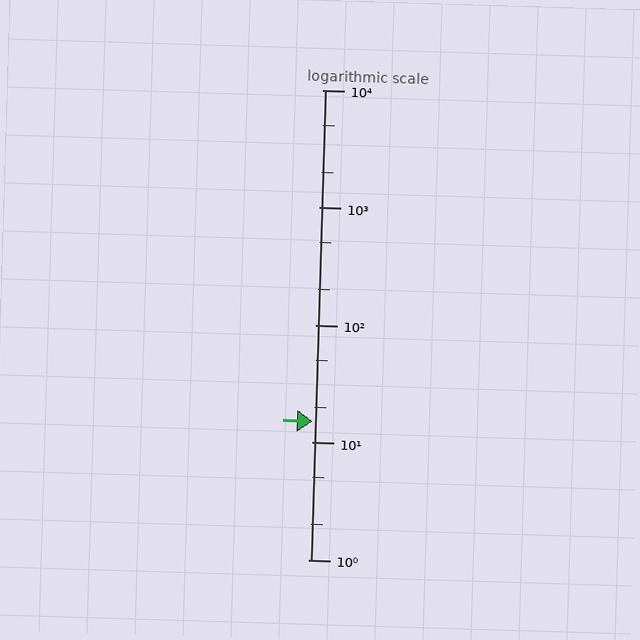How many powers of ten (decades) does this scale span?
The scale spans 4 decades, from 1 to 10000.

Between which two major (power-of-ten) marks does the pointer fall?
The pointer is between 10 and 100.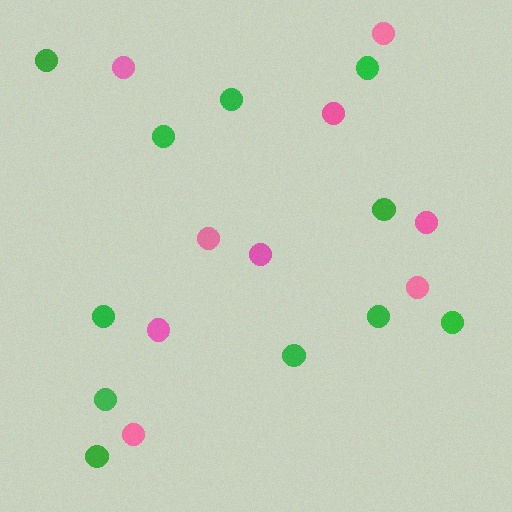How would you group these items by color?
There are 2 groups: one group of pink circles (9) and one group of green circles (11).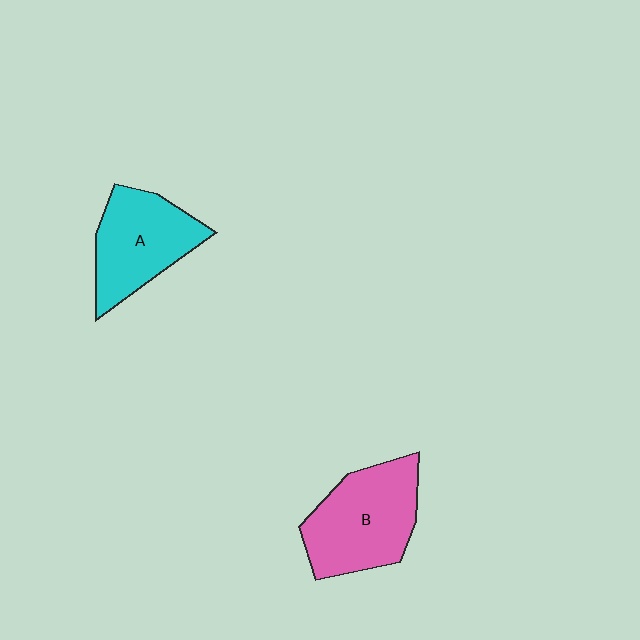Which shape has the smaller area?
Shape A (cyan).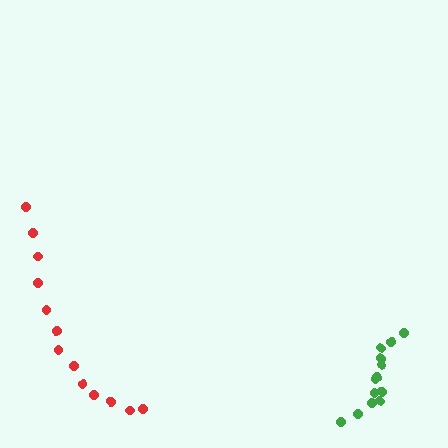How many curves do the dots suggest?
There are 2 distinct paths.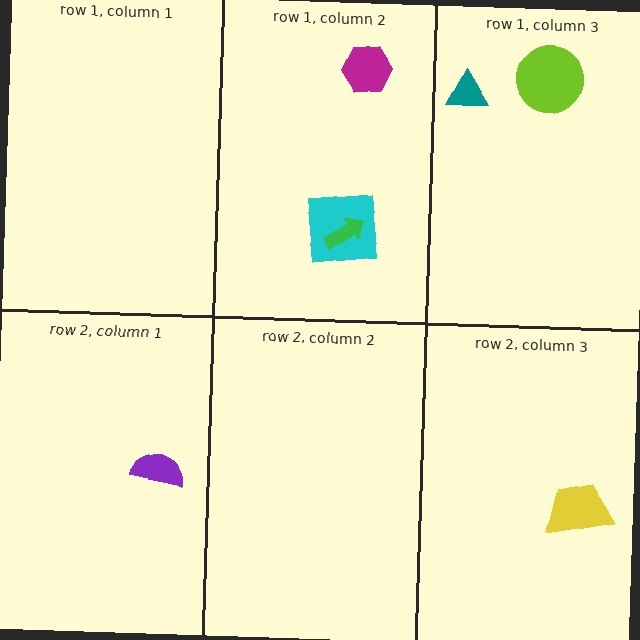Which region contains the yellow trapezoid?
The row 2, column 3 region.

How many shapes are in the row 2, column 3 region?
1.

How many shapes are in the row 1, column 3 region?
2.